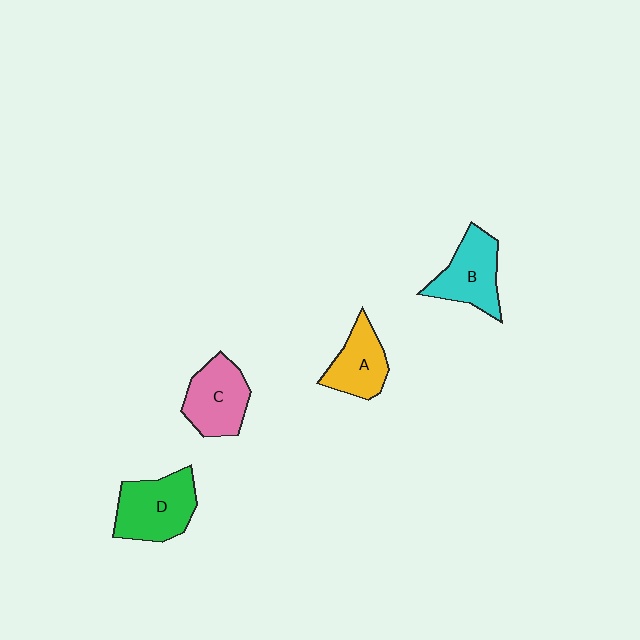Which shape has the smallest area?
Shape A (yellow).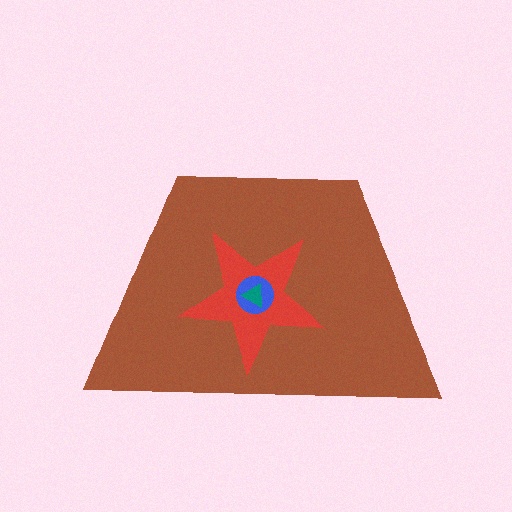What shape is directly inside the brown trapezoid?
The red star.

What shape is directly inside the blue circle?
The teal triangle.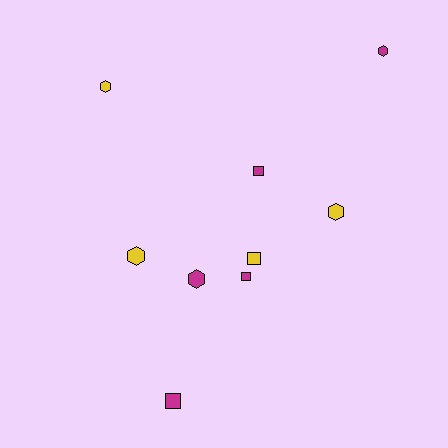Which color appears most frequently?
Magenta, with 5 objects.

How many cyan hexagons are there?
There are no cyan hexagons.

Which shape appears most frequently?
Hexagon, with 5 objects.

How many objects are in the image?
There are 9 objects.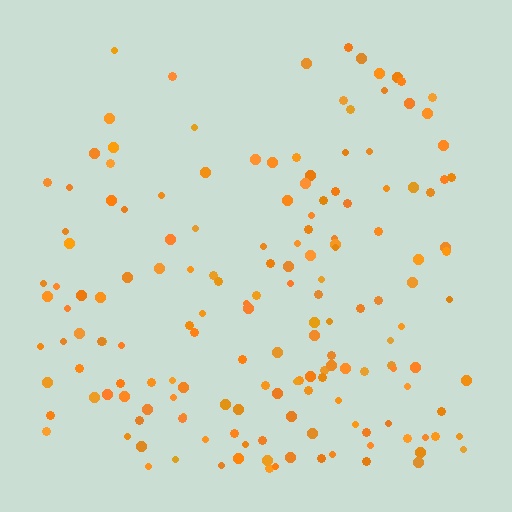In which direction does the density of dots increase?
From top to bottom, with the bottom side densest.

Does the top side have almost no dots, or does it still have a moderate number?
Still a moderate number, just noticeably fewer than the bottom.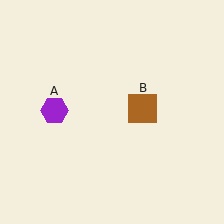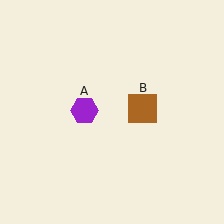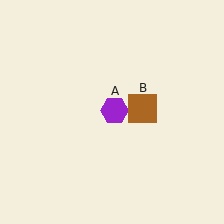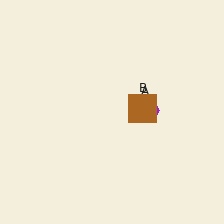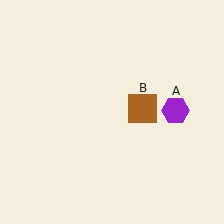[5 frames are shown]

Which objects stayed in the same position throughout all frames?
Brown square (object B) remained stationary.